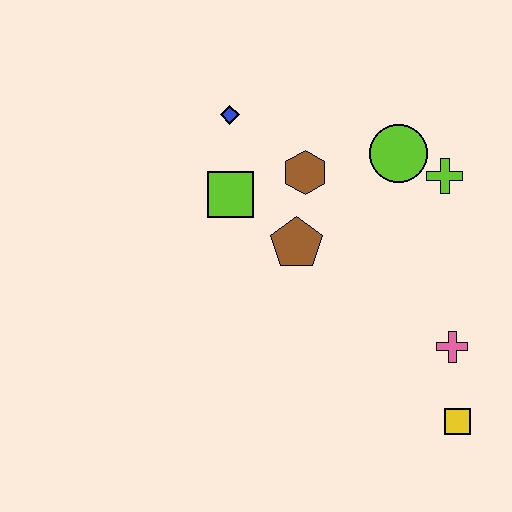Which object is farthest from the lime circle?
The yellow square is farthest from the lime circle.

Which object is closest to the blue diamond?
The lime square is closest to the blue diamond.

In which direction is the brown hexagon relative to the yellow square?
The brown hexagon is above the yellow square.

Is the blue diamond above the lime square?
Yes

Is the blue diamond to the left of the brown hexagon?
Yes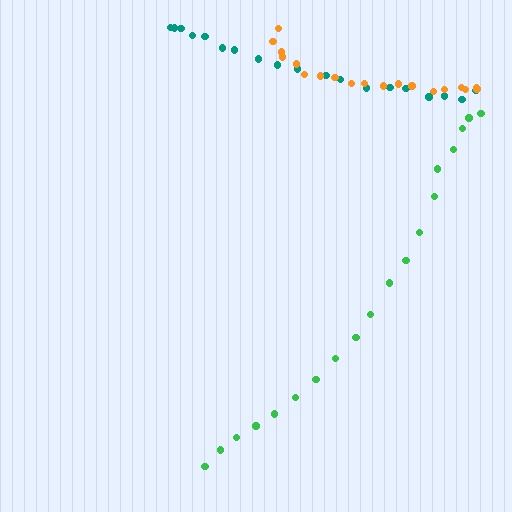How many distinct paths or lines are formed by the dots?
There are 3 distinct paths.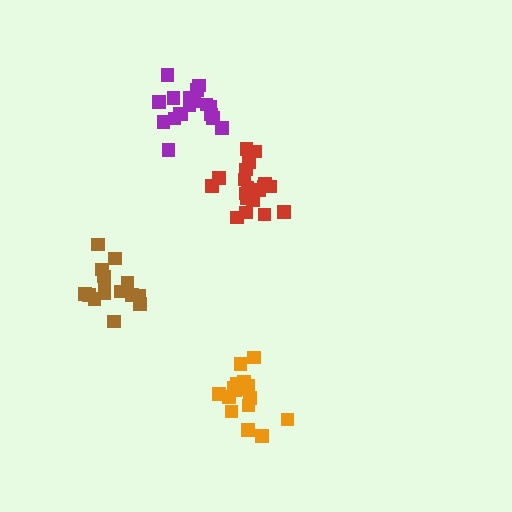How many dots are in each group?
Group 1: 19 dots, Group 2: 15 dots, Group 3: 16 dots, Group 4: 18 dots (68 total).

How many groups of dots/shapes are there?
There are 4 groups.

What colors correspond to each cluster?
The clusters are colored: red, brown, orange, purple.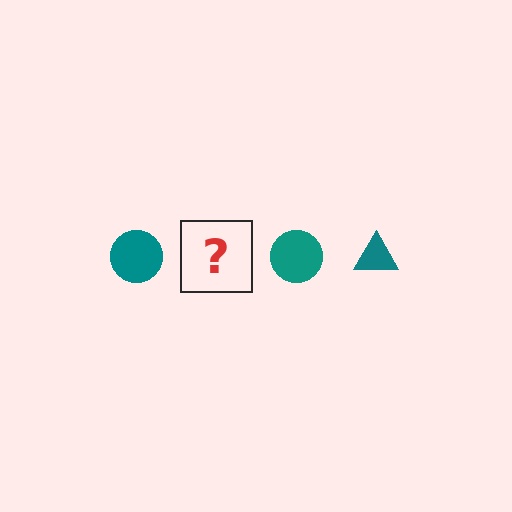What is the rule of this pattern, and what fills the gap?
The rule is that the pattern cycles through circle, triangle shapes in teal. The gap should be filled with a teal triangle.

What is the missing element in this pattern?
The missing element is a teal triangle.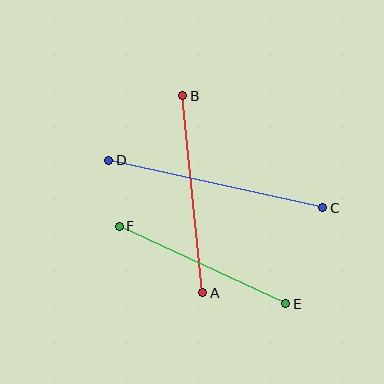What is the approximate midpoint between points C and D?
The midpoint is at approximately (216, 184) pixels.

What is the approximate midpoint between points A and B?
The midpoint is at approximately (193, 194) pixels.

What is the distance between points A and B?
The distance is approximately 198 pixels.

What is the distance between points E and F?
The distance is approximately 184 pixels.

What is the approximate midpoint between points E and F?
The midpoint is at approximately (202, 265) pixels.